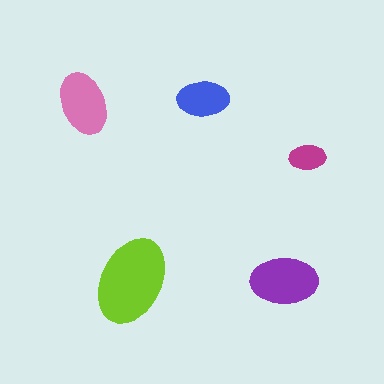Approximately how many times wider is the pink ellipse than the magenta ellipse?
About 1.5 times wider.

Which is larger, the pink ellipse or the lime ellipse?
The lime one.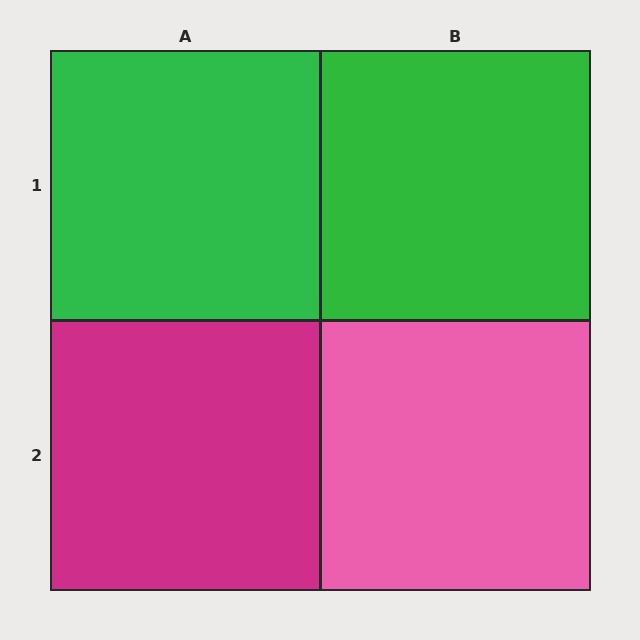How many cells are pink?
1 cell is pink.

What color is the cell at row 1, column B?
Green.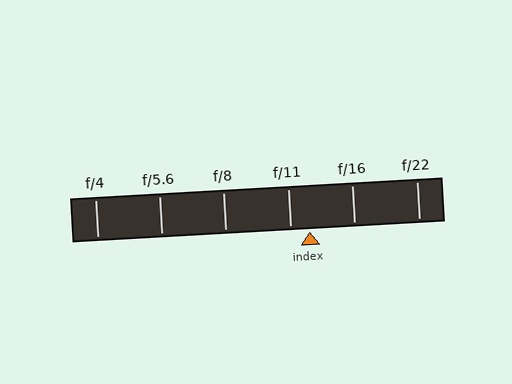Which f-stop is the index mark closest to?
The index mark is closest to f/11.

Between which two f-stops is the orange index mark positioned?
The index mark is between f/11 and f/16.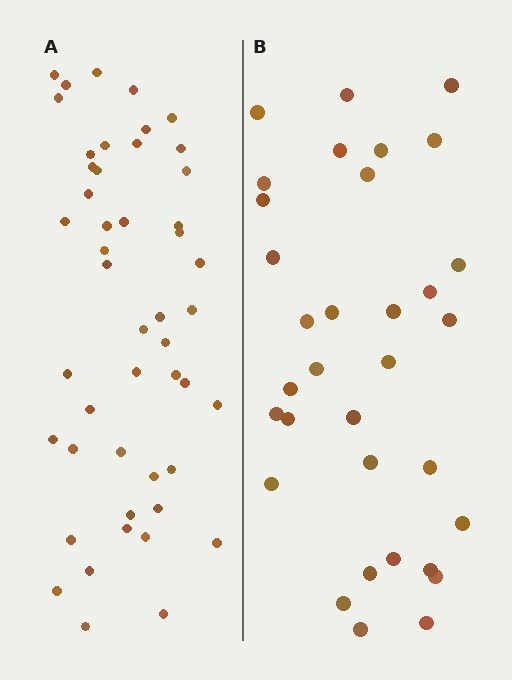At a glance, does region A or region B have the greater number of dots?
Region A (the left region) has more dots.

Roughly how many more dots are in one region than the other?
Region A has approximately 15 more dots than region B.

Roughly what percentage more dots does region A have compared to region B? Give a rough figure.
About 45% more.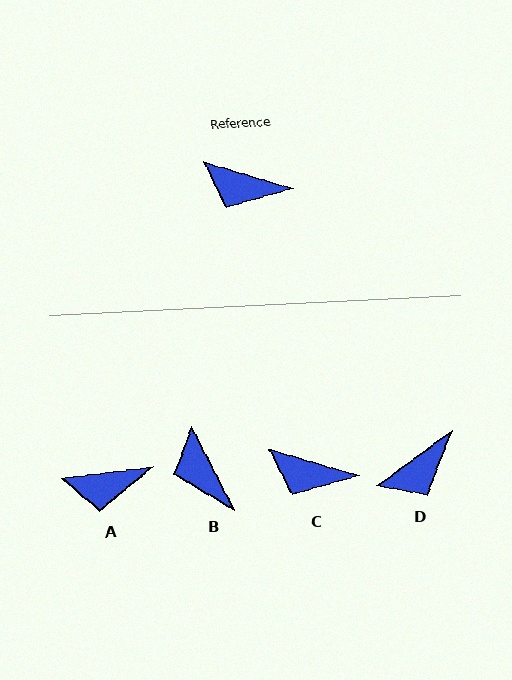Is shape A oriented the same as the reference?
No, it is off by about 24 degrees.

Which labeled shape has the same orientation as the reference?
C.